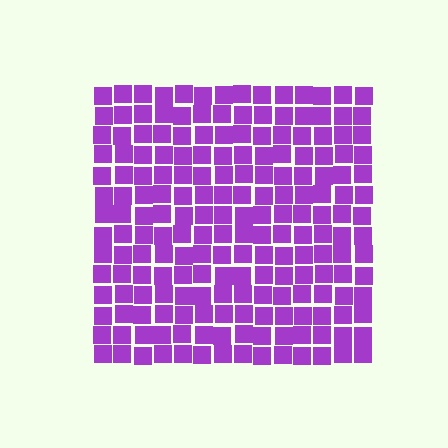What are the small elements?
The small elements are squares.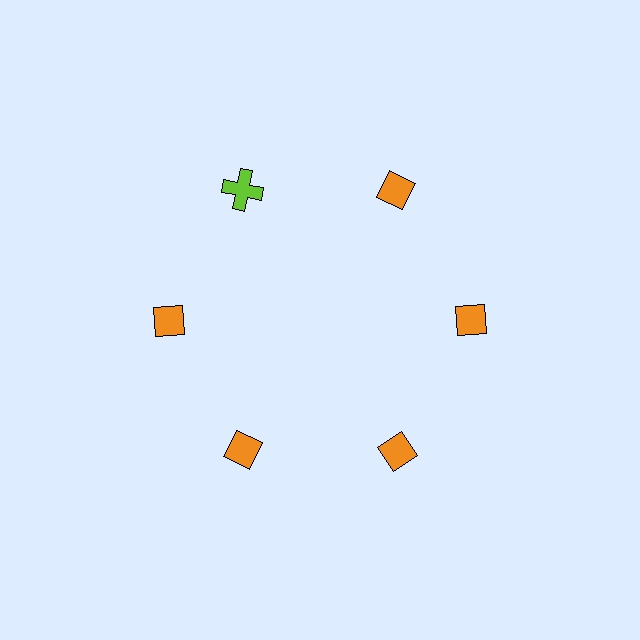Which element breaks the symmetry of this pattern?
The lime cross at roughly the 11 o'clock position breaks the symmetry. All other shapes are orange diamonds.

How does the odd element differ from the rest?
It differs in both color (lime instead of orange) and shape (cross instead of diamond).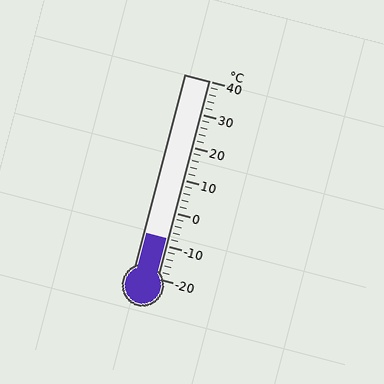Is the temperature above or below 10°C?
The temperature is below 10°C.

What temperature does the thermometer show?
The thermometer shows approximately -8°C.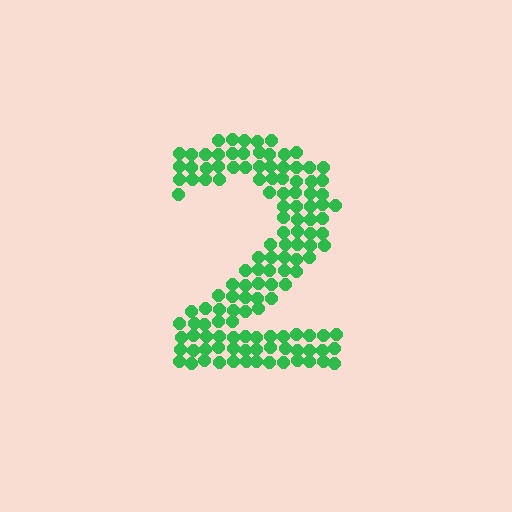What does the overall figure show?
The overall figure shows the digit 2.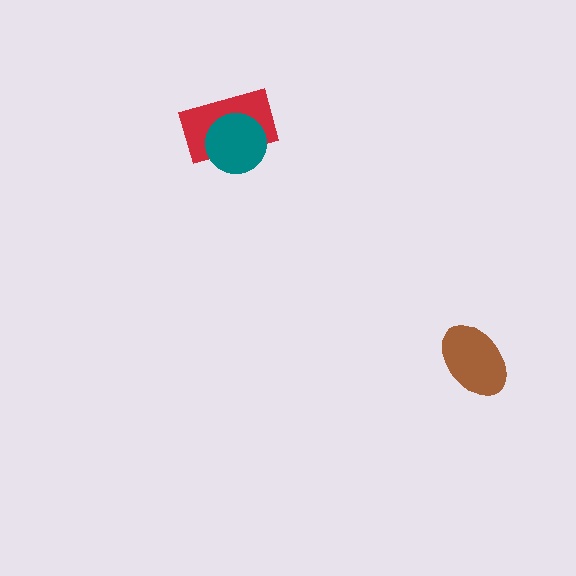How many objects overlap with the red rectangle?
1 object overlaps with the red rectangle.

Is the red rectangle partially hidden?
Yes, it is partially covered by another shape.